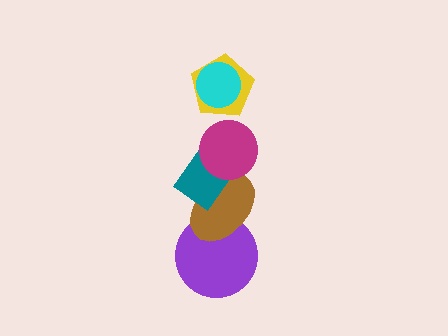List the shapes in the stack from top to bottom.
From top to bottom: the cyan circle, the yellow pentagon, the magenta circle, the teal rectangle, the brown ellipse, the purple circle.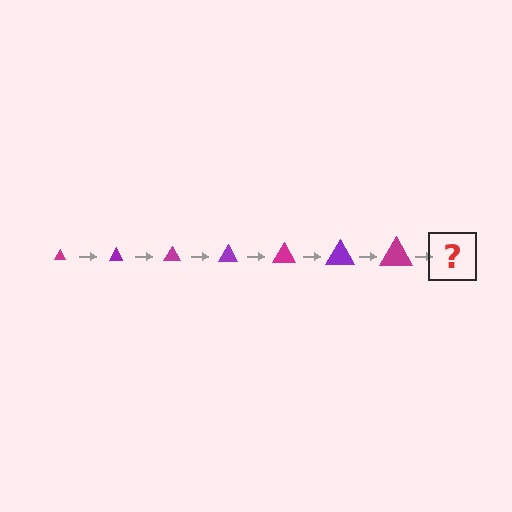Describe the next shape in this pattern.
It should be a purple triangle, larger than the previous one.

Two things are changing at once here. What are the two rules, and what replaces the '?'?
The two rules are that the triangle grows larger each step and the color cycles through magenta and purple. The '?' should be a purple triangle, larger than the previous one.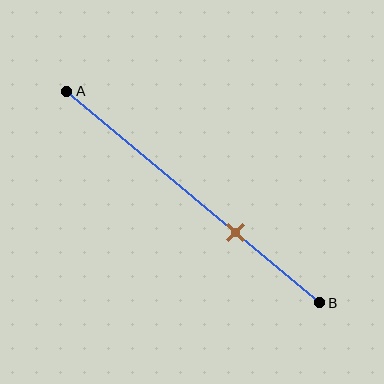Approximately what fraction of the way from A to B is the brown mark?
The brown mark is approximately 65% of the way from A to B.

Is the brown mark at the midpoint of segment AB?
No, the mark is at about 65% from A, not at the 50% midpoint.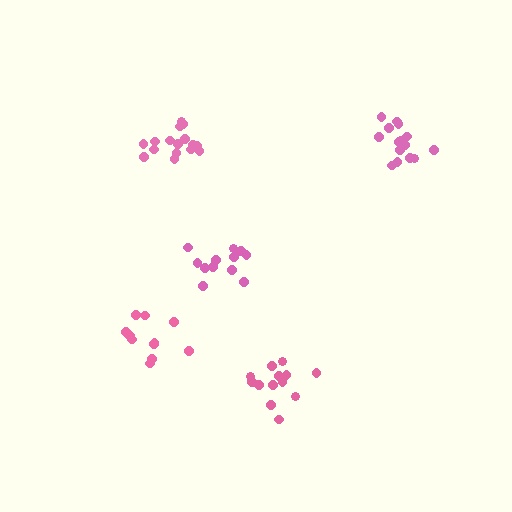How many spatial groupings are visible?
There are 5 spatial groupings.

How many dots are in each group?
Group 1: 11 dots, Group 2: 12 dots, Group 3: 15 dots, Group 4: 16 dots, Group 5: 13 dots (67 total).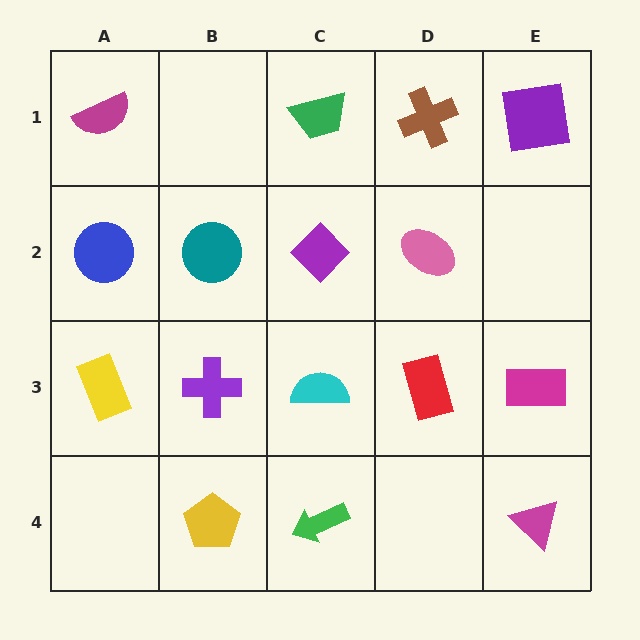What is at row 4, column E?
A magenta triangle.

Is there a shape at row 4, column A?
No, that cell is empty.